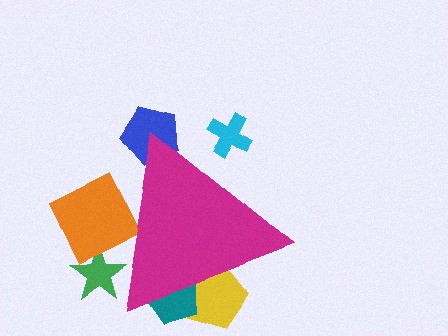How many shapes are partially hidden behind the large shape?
6 shapes are partially hidden.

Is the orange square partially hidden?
Yes, the orange square is partially hidden behind the magenta triangle.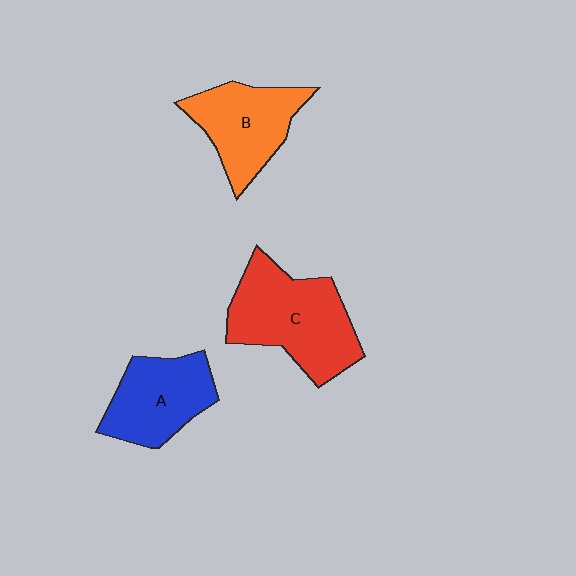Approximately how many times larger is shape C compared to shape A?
Approximately 1.4 times.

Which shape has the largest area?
Shape C (red).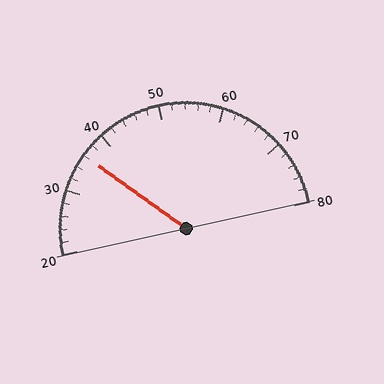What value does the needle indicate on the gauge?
The needle indicates approximately 36.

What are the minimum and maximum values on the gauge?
The gauge ranges from 20 to 80.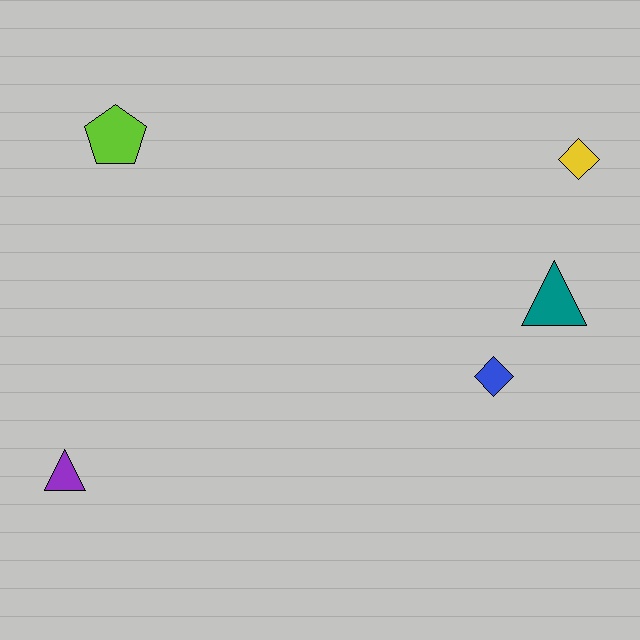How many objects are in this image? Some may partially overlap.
There are 5 objects.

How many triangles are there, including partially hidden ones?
There are 2 triangles.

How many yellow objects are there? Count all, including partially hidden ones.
There is 1 yellow object.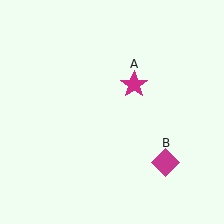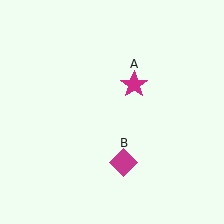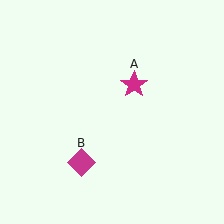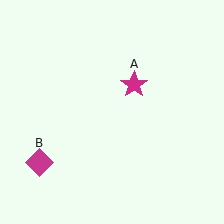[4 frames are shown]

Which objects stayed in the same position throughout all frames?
Magenta star (object A) remained stationary.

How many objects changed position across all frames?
1 object changed position: magenta diamond (object B).